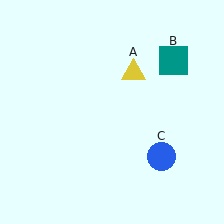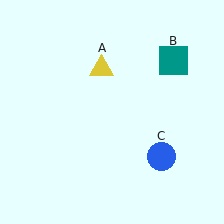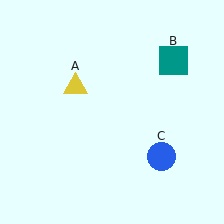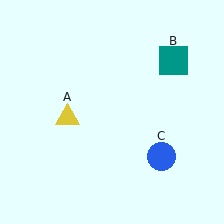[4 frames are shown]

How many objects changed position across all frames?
1 object changed position: yellow triangle (object A).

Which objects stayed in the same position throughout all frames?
Teal square (object B) and blue circle (object C) remained stationary.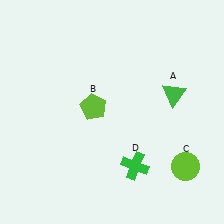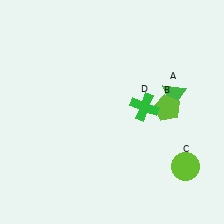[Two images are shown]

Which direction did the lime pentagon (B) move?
The lime pentagon (B) moved right.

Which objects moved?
The objects that moved are: the lime pentagon (B), the green cross (D).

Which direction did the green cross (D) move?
The green cross (D) moved up.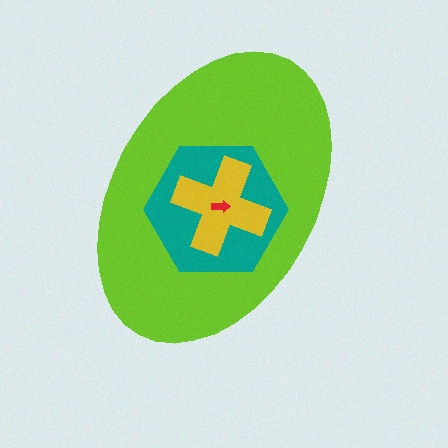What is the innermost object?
The red arrow.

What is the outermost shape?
The lime ellipse.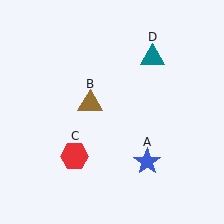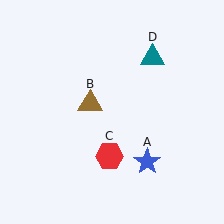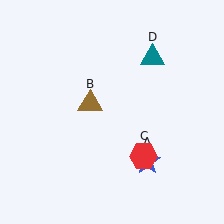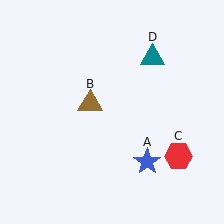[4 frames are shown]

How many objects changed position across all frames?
1 object changed position: red hexagon (object C).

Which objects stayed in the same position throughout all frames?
Blue star (object A) and brown triangle (object B) and teal triangle (object D) remained stationary.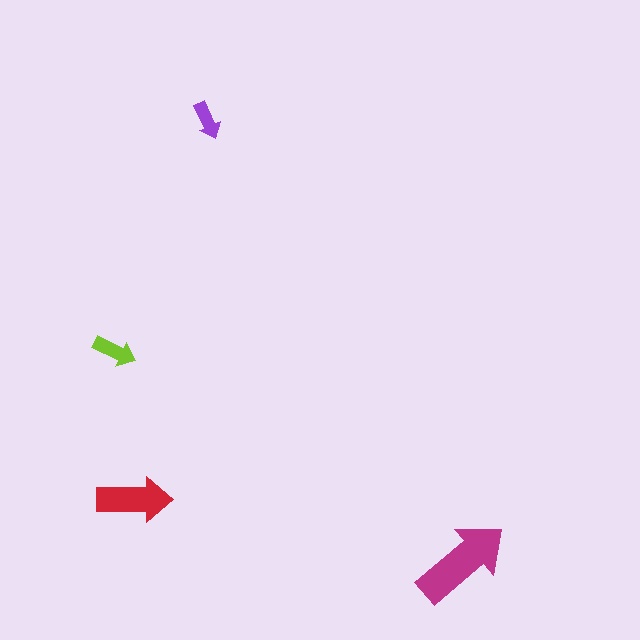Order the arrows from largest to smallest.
the magenta one, the red one, the lime one, the purple one.